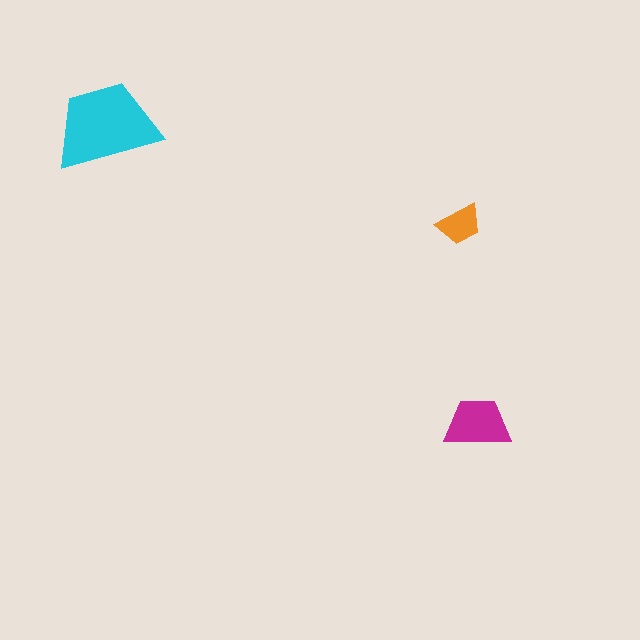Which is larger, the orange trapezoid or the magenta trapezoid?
The magenta one.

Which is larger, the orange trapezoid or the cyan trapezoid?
The cyan one.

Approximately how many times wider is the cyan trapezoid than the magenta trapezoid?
About 1.5 times wider.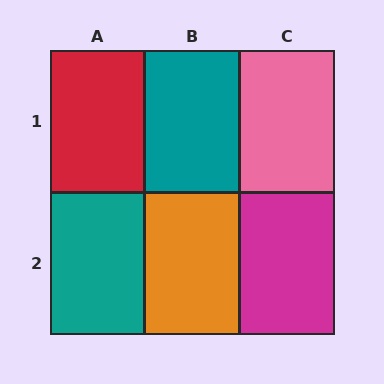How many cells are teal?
2 cells are teal.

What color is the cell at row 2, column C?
Magenta.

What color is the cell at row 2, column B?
Orange.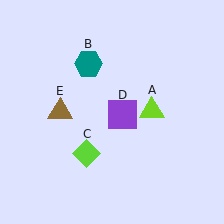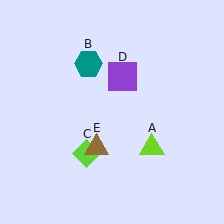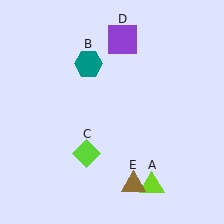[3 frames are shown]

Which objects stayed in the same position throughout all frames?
Teal hexagon (object B) and lime diamond (object C) remained stationary.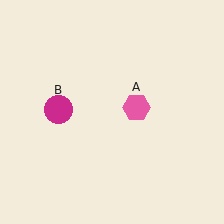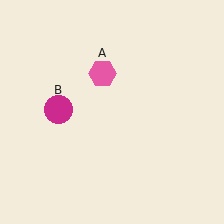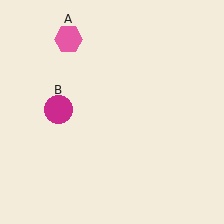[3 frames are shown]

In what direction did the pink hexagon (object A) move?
The pink hexagon (object A) moved up and to the left.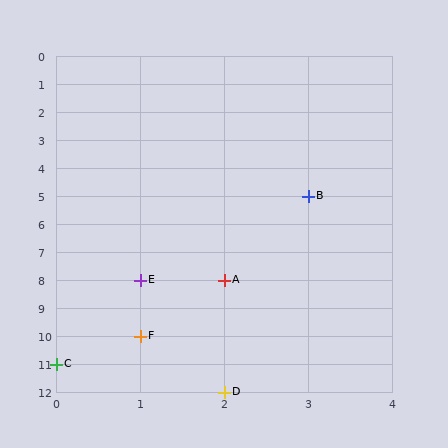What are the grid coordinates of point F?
Point F is at grid coordinates (1, 10).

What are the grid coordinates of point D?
Point D is at grid coordinates (2, 12).